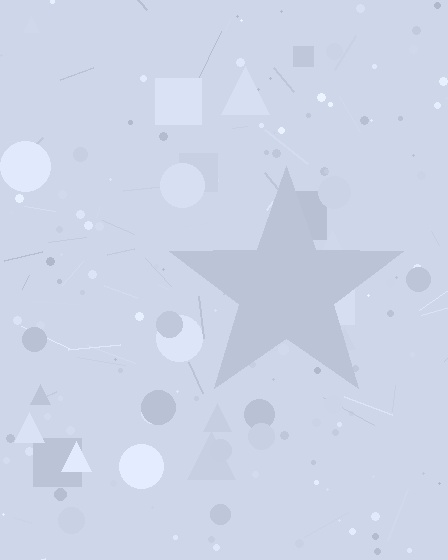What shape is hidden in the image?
A star is hidden in the image.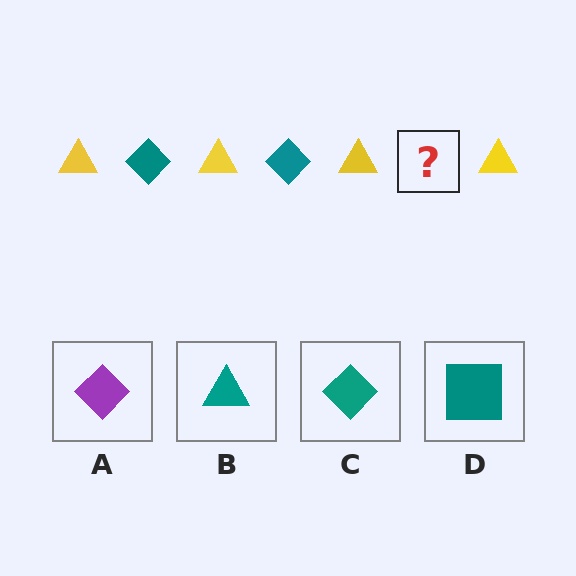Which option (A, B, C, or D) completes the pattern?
C.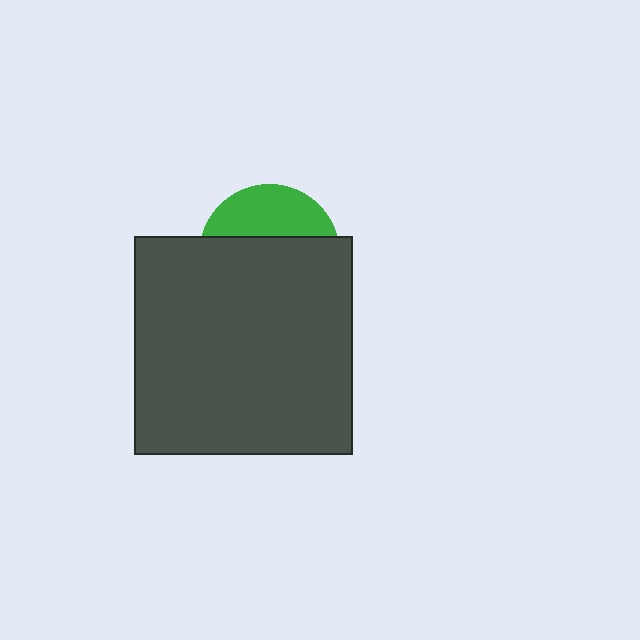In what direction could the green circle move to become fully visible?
The green circle could move up. That would shift it out from behind the dark gray square entirely.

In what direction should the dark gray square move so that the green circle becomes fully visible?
The dark gray square should move down. That is the shortest direction to clear the overlap and leave the green circle fully visible.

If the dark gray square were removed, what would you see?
You would see the complete green circle.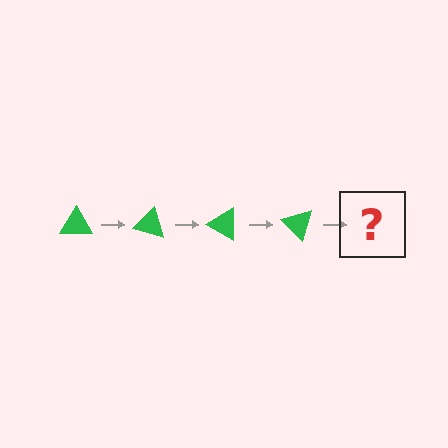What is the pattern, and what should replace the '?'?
The pattern is that the triangle rotates 15 degrees each step. The '?' should be a green triangle rotated 60 degrees.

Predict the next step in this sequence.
The next step is a green triangle rotated 60 degrees.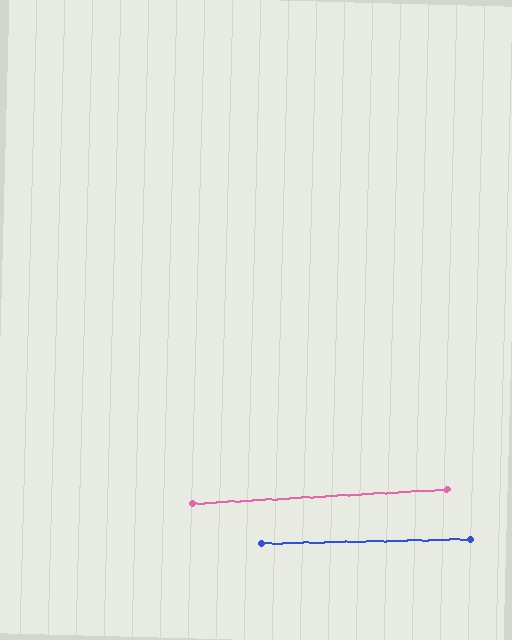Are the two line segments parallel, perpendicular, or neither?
Parallel — their directions differ by only 1.9°.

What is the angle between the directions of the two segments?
Approximately 2 degrees.